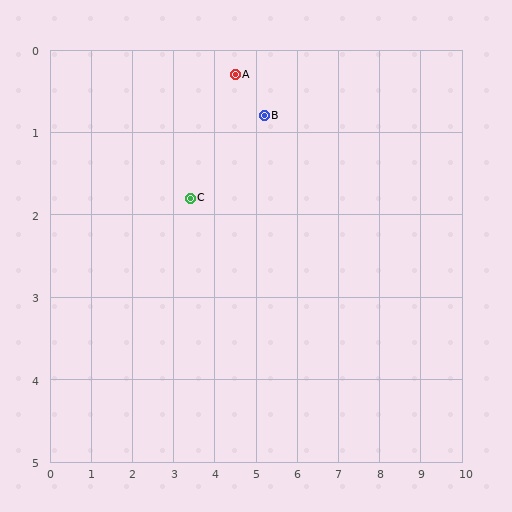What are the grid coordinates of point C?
Point C is at approximately (3.4, 1.8).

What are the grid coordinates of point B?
Point B is at approximately (5.2, 0.8).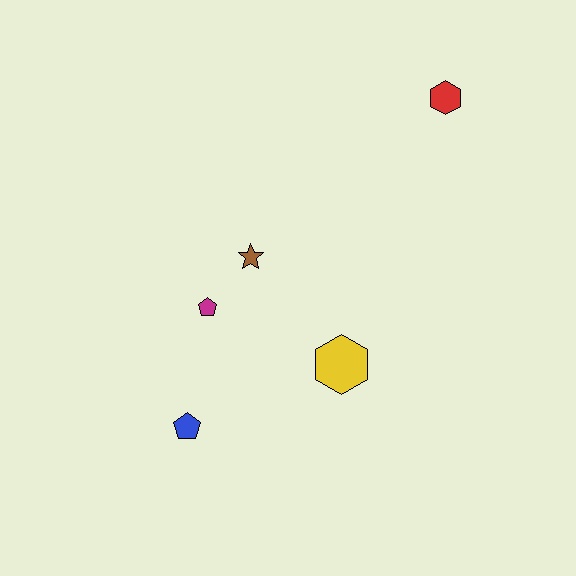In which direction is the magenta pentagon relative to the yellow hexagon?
The magenta pentagon is to the left of the yellow hexagon.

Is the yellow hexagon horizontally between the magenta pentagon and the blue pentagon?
No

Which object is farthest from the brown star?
The red hexagon is farthest from the brown star.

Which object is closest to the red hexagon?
The brown star is closest to the red hexagon.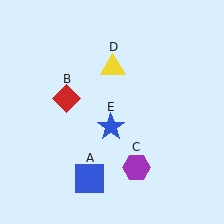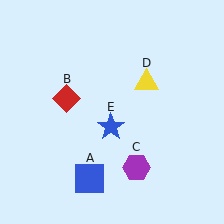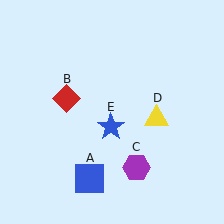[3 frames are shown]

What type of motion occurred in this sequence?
The yellow triangle (object D) rotated clockwise around the center of the scene.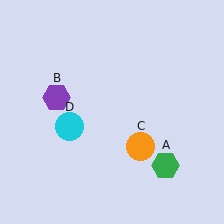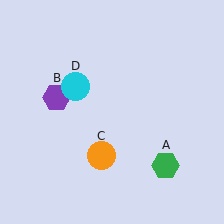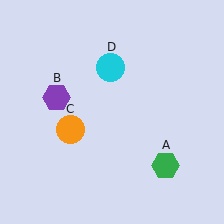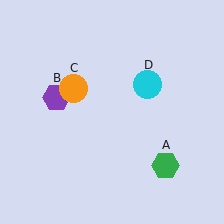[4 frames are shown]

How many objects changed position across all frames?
2 objects changed position: orange circle (object C), cyan circle (object D).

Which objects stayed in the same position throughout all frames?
Green hexagon (object A) and purple hexagon (object B) remained stationary.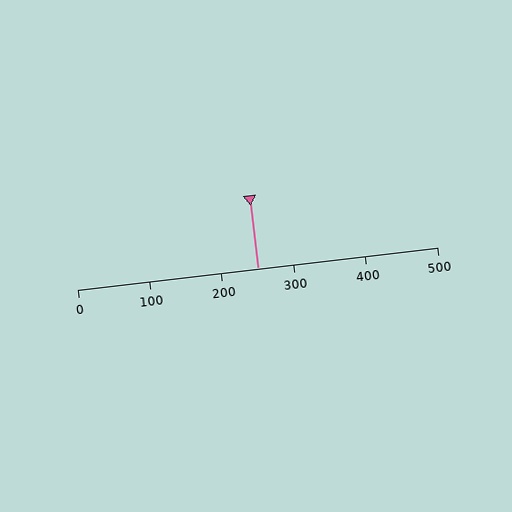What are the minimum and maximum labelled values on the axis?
The axis runs from 0 to 500.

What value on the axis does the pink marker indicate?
The marker indicates approximately 250.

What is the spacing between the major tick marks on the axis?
The major ticks are spaced 100 apart.